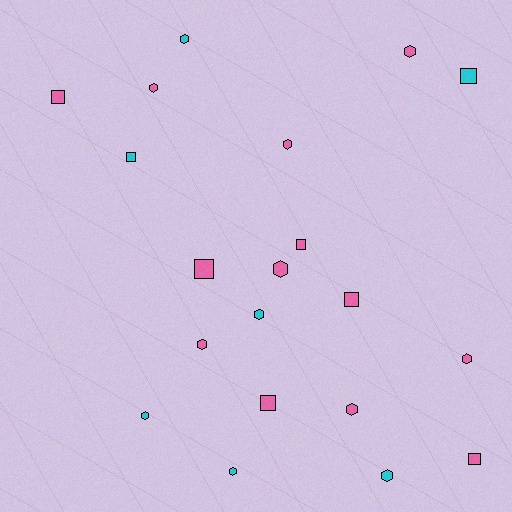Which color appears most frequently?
Pink, with 13 objects.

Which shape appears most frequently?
Hexagon, with 12 objects.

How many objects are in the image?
There are 20 objects.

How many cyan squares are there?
There are 2 cyan squares.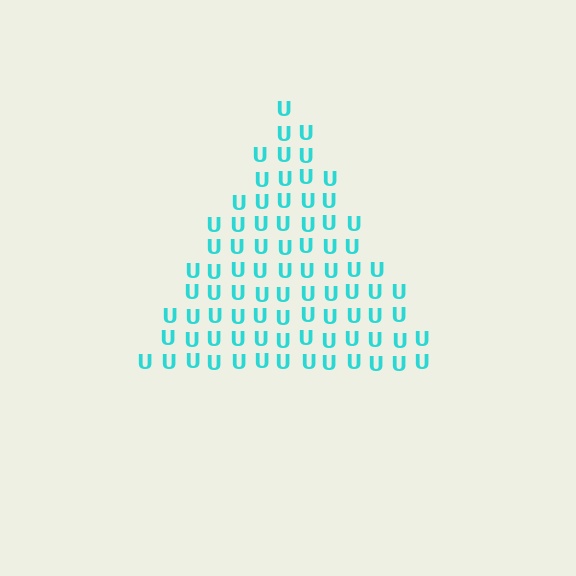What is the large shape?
The large shape is a triangle.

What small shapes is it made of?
It is made of small letter U's.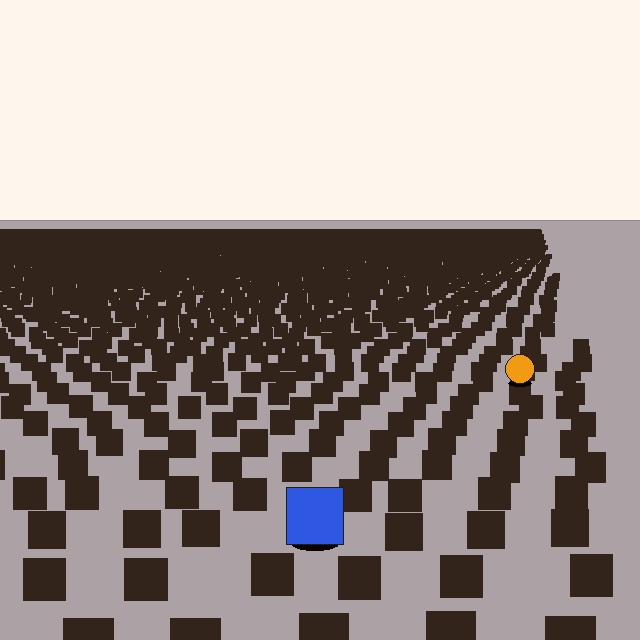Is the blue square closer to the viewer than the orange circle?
Yes. The blue square is closer — you can tell from the texture gradient: the ground texture is coarser near it.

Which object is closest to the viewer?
The blue square is closest. The texture marks near it are larger and more spread out.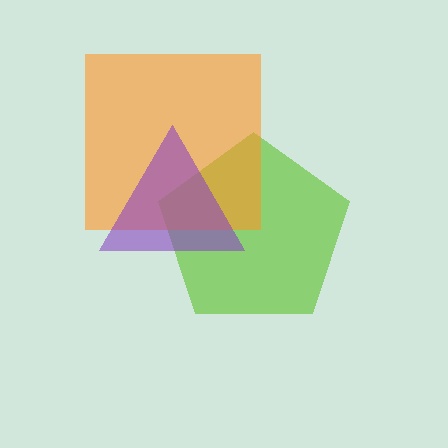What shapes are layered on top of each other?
The layered shapes are: a lime pentagon, an orange square, a purple triangle.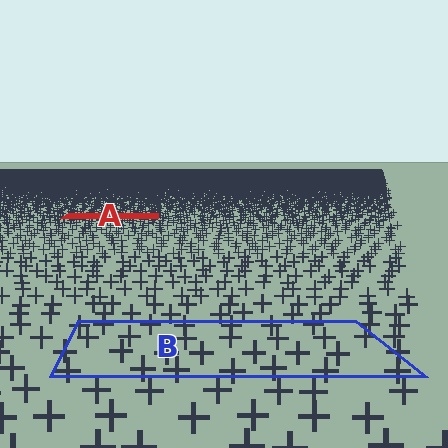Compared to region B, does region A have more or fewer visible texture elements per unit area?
Region A has more texture elements per unit area — they are packed more densely because it is farther away.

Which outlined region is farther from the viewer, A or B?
Region A is farther from the viewer — the texture elements inside it appear smaller and more densely packed.